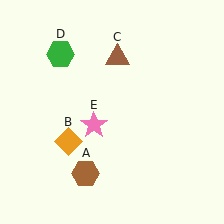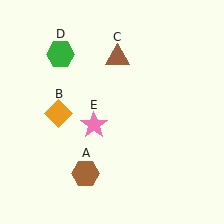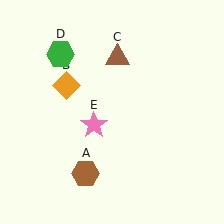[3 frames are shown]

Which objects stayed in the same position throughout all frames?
Brown hexagon (object A) and brown triangle (object C) and green hexagon (object D) and pink star (object E) remained stationary.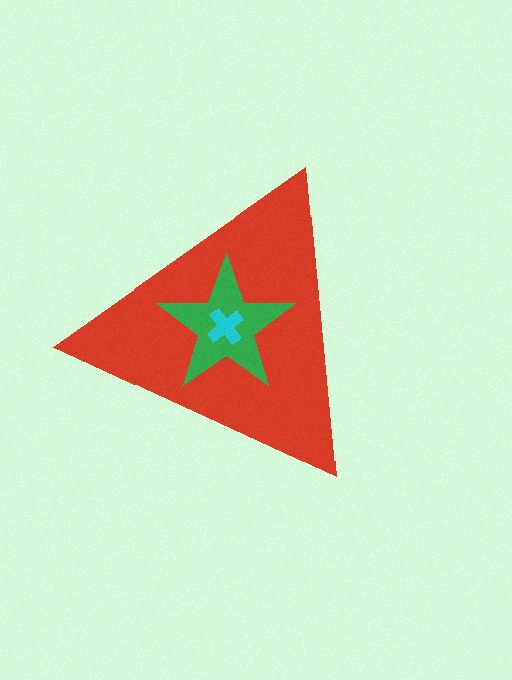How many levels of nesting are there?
3.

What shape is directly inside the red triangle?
The green star.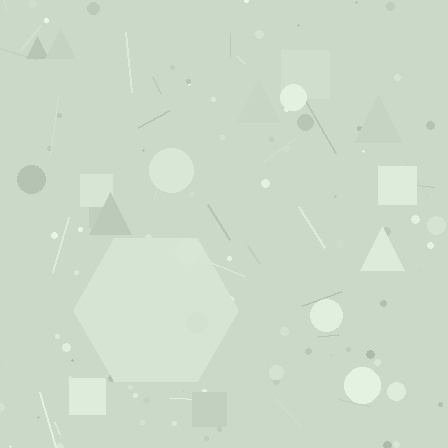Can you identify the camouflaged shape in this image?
The camouflaged shape is a hexagon.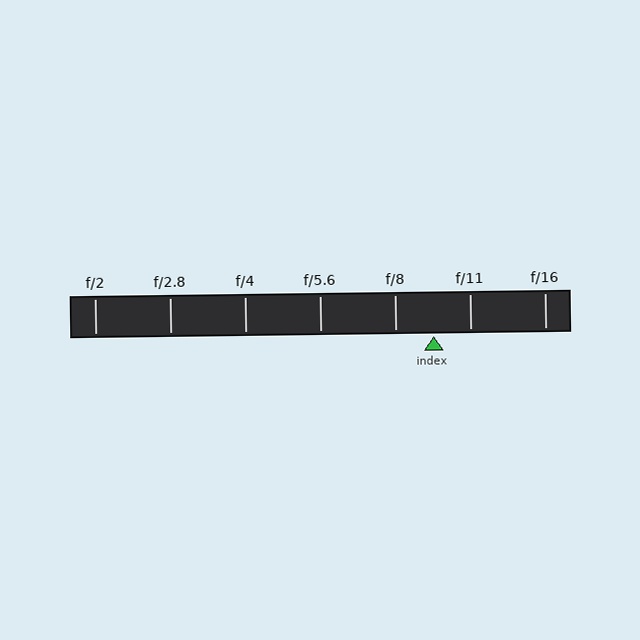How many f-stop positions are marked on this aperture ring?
There are 7 f-stop positions marked.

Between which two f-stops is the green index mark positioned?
The index mark is between f/8 and f/11.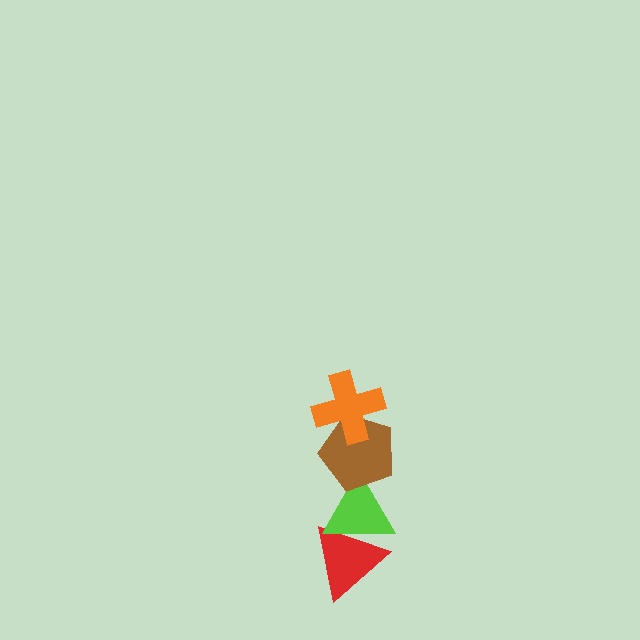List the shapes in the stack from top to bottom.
From top to bottom: the orange cross, the brown pentagon, the lime triangle, the red triangle.